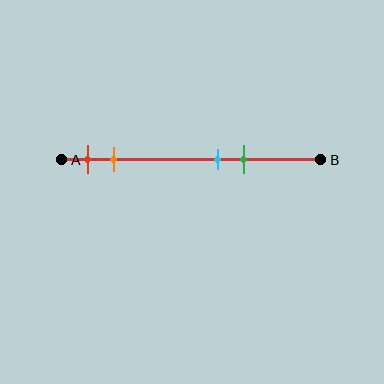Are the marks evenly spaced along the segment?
No, the marks are not evenly spaced.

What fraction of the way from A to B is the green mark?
The green mark is approximately 70% (0.7) of the way from A to B.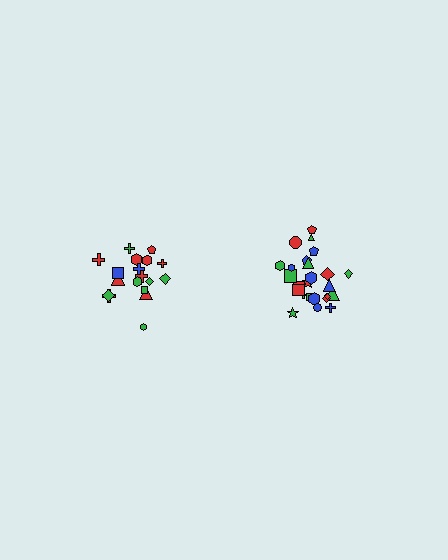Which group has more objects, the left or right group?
The right group.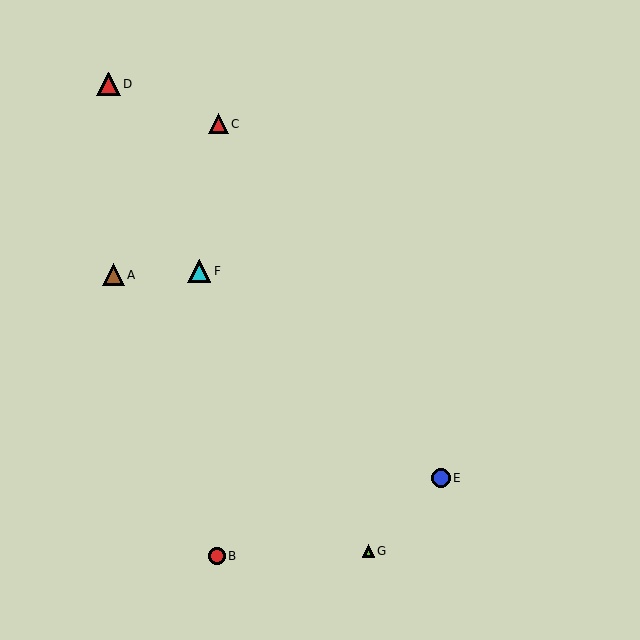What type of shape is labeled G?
Shape G is a lime triangle.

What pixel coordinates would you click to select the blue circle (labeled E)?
Click at (441, 478) to select the blue circle E.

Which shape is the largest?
The cyan triangle (labeled F) is the largest.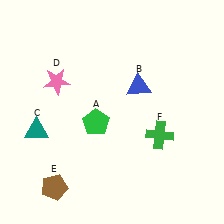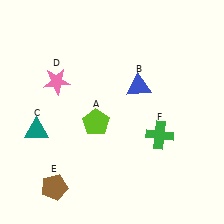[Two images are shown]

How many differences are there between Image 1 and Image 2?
There is 1 difference between the two images.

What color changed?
The pentagon (A) changed from green in Image 1 to lime in Image 2.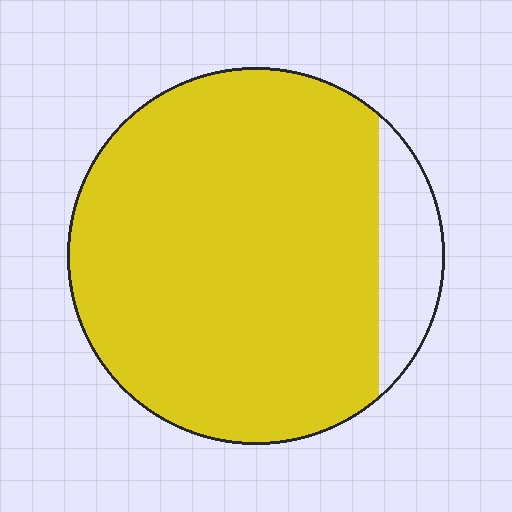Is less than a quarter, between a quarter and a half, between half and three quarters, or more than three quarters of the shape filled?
More than three quarters.